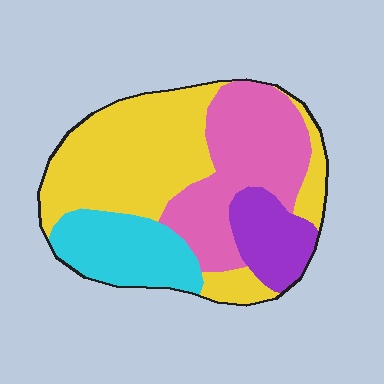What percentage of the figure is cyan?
Cyan covers around 20% of the figure.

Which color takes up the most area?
Yellow, at roughly 40%.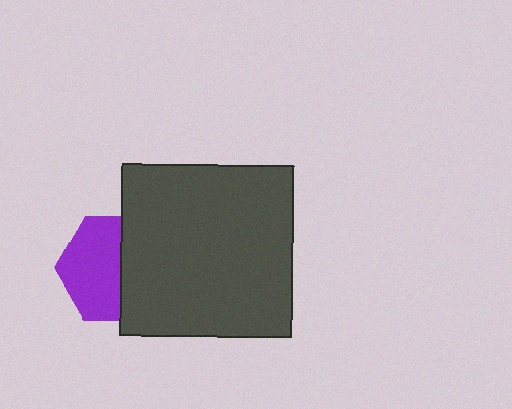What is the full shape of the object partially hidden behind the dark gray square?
The partially hidden object is a purple hexagon.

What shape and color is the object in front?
The object in front is a dark gray square.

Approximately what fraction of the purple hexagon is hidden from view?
Roughly 43% of the purple hexagon is hidden behind the dark gray square.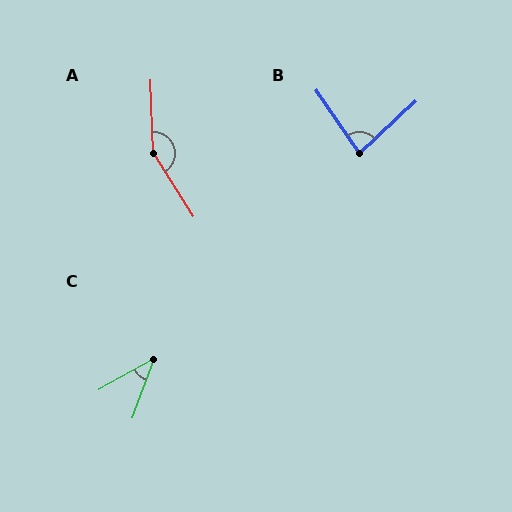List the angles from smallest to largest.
C (41°), B (81°), A (150°).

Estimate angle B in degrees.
Approximately 81 degrees.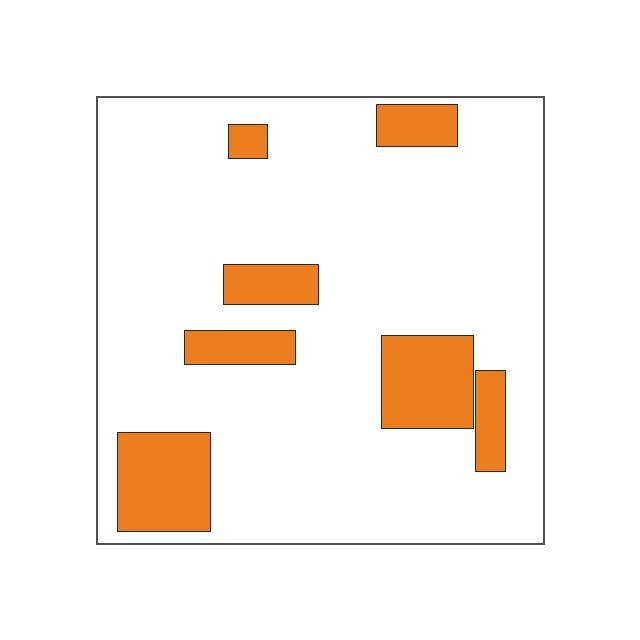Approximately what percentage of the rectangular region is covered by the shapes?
Approximately 15%.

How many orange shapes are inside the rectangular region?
7.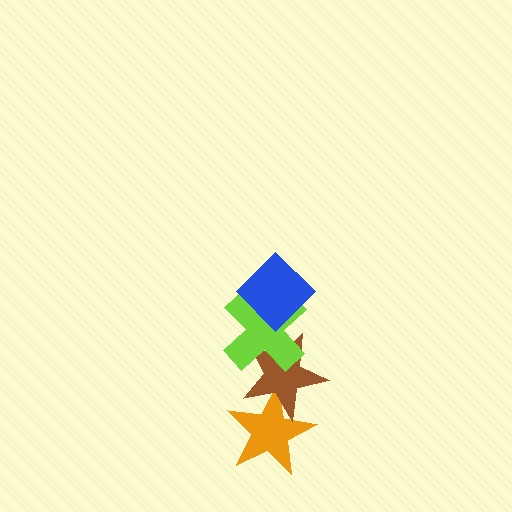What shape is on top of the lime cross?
The blue diamond is on top of the lime cross.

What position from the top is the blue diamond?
The blue diamond is 1st from the top.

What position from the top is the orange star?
The orange star is 4th from the top.